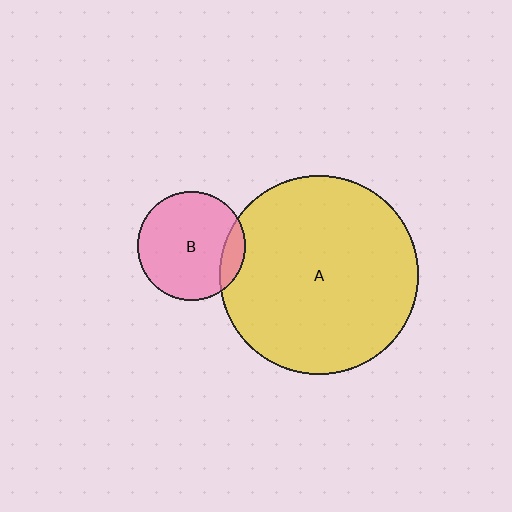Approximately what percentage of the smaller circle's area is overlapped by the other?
Approximately 15%.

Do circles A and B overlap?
Yes.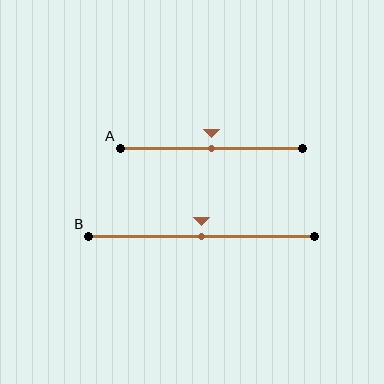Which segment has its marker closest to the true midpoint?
Segment A has its marker closest to the true midpoint.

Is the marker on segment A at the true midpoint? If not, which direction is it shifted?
Yes, the marker on segment A is at the true midpoint.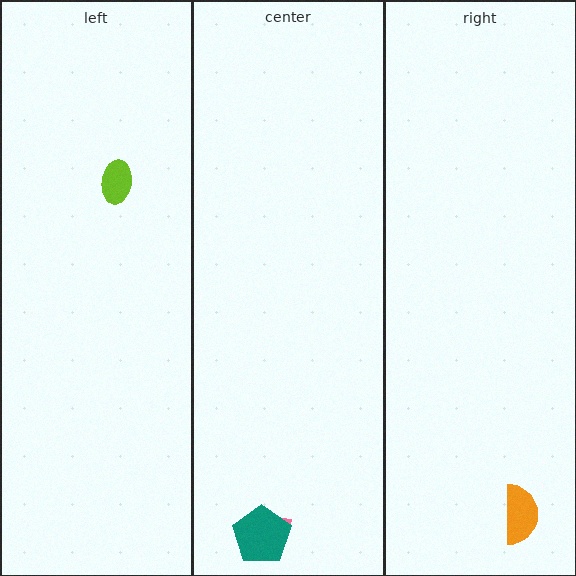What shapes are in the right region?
The orange semicircle.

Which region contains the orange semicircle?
The right region.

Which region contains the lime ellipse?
The left region.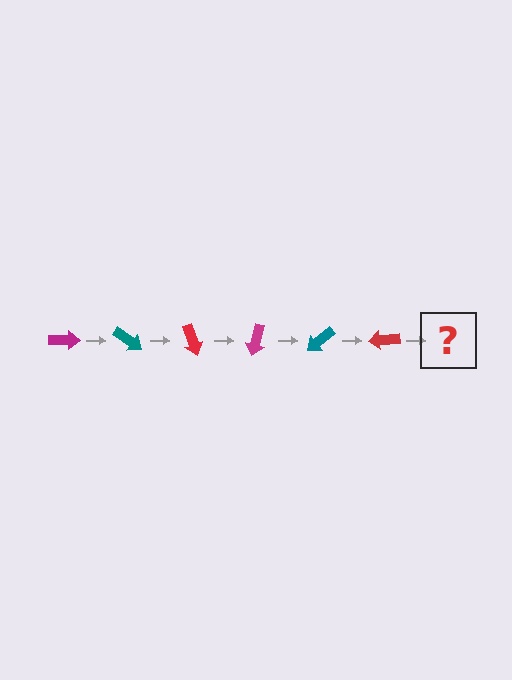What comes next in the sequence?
The next element should be a magenta arrow, rotated 210 degrees from the start.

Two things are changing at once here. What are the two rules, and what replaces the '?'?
The two rules are that it rotates 35 degrees each step and the color cycles through magenta, teal, and red. The '?' should be a magenta arrow, rotated 210 degrees from the start.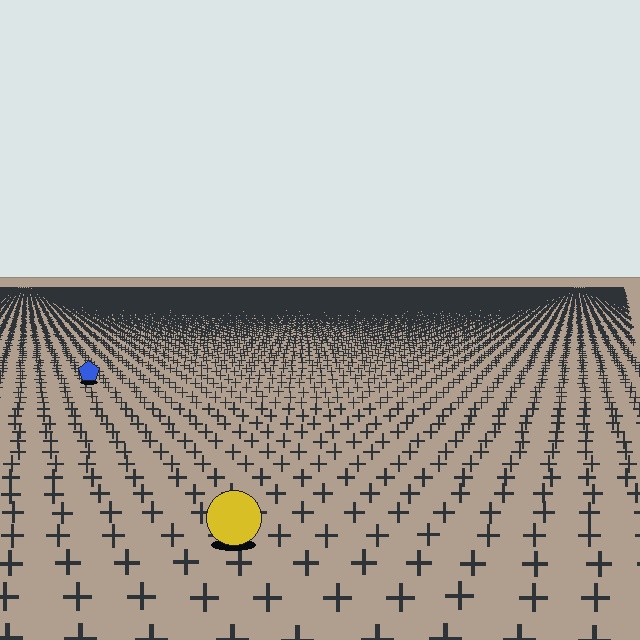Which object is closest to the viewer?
The yellow circle is closest. The texture marks near it are larger and more spread out.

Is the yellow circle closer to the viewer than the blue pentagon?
Yes. The yellow circle is closer — you can tell from the texture gradient: the ground texture is coarser near it.